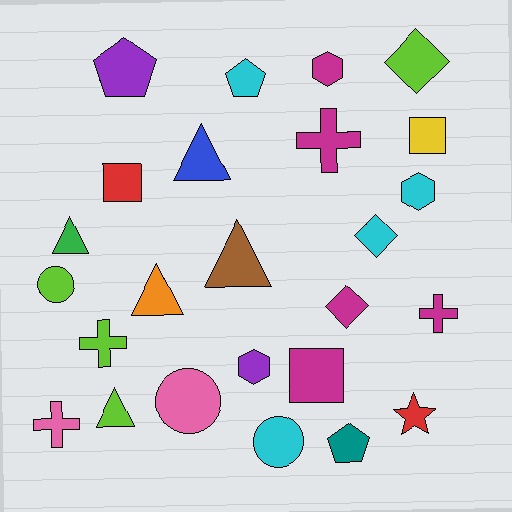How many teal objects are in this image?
There is 1 teal object.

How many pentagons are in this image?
There are 3 pentagons.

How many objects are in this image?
There are 25 objects.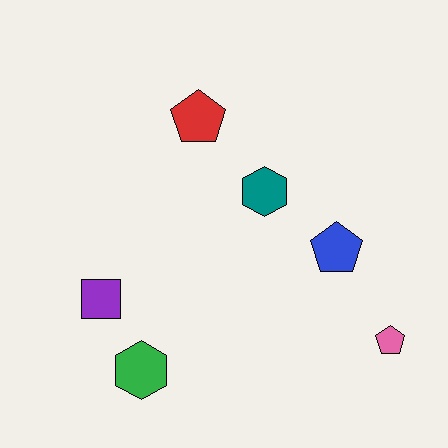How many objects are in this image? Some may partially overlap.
There are 6 objects.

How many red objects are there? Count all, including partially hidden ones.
There is 1 red object.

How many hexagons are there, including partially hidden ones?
There are 2 hexagons.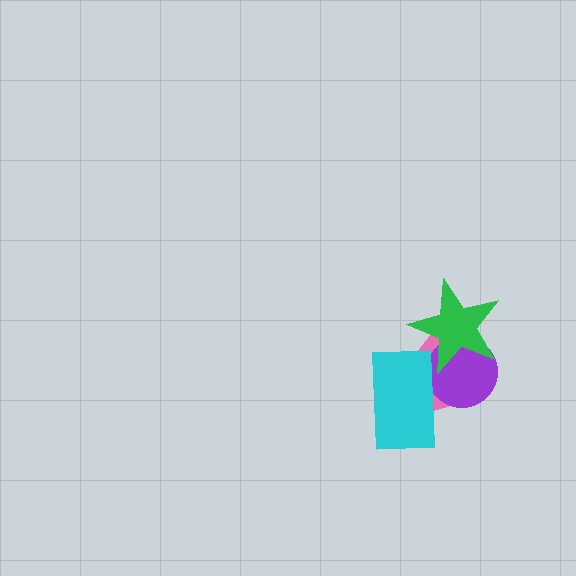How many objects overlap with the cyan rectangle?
2 objects overlap with the cyan rectangle.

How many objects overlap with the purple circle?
3 objects overlap with the purple circle.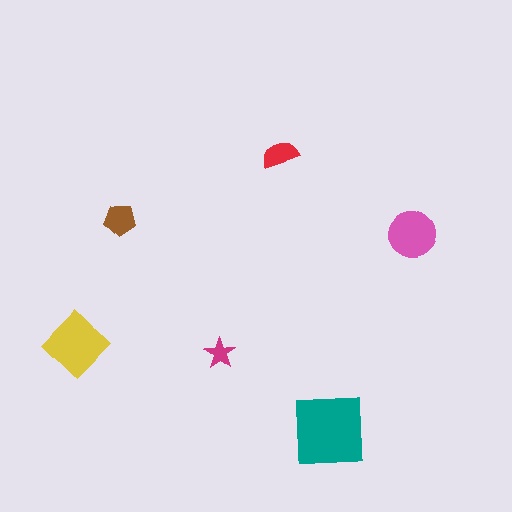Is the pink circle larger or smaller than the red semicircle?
Larger.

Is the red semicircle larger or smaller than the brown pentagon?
Smaller.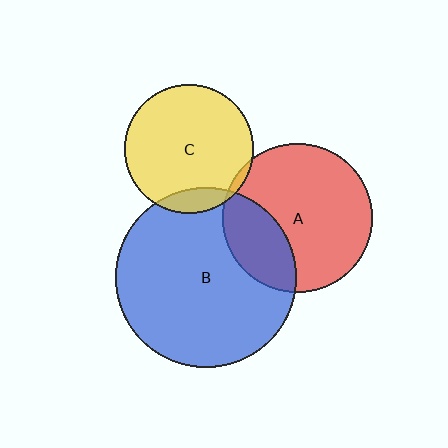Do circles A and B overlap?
Yes.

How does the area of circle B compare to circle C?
Approximately 2.0 times.